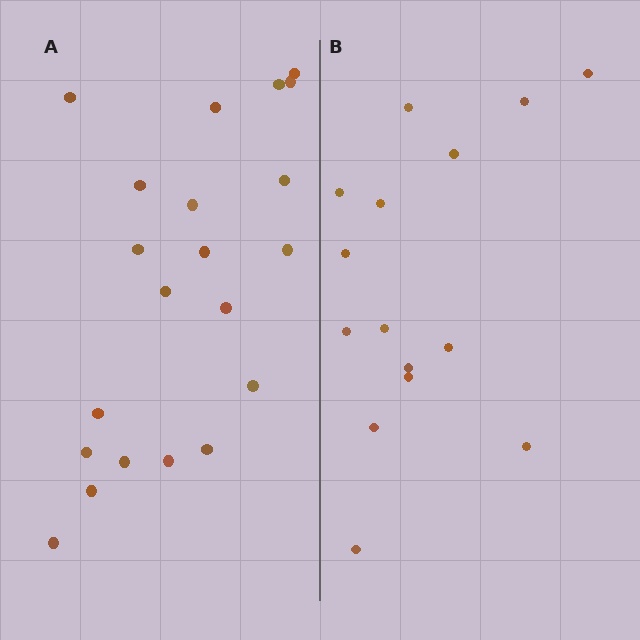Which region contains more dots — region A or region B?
Region A (the left region) has more dots.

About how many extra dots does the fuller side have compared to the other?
Region A has about 6 more dots than region B.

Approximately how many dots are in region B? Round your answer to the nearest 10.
About 20 dots. (The exact count is 15, which rounds to 20.)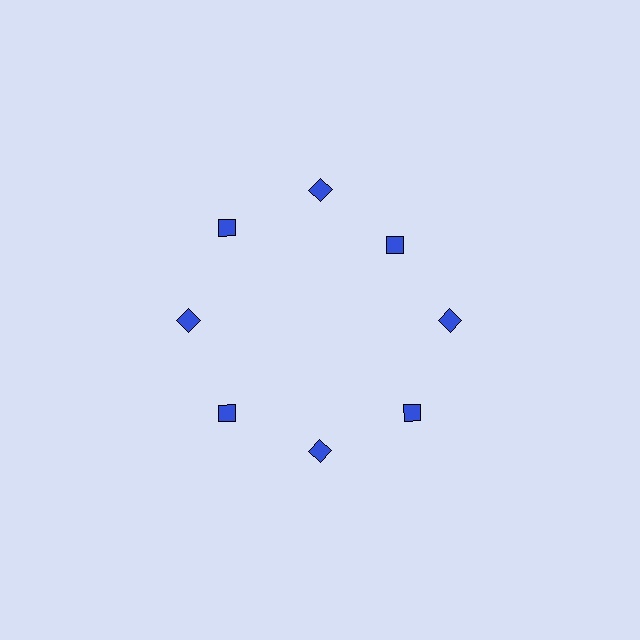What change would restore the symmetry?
The symmetry would be restored by moving it outward, back onto the ring so that all 8 diamonds sit at equal angles and equal distance from the center.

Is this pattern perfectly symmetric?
No. The 8 blue diamonds are arranged in a ring, but one element near the 2 o'clock position is pulled inward toward the center, breaking the 8-fold rotational symmetry.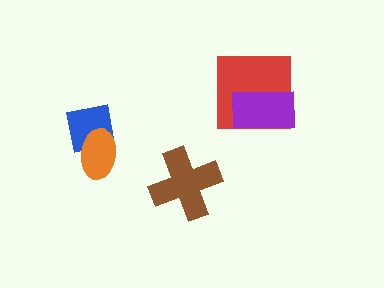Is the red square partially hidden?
Yes, it is partially covered by another shape.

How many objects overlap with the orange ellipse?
1 object overlaps with the orange ellipse.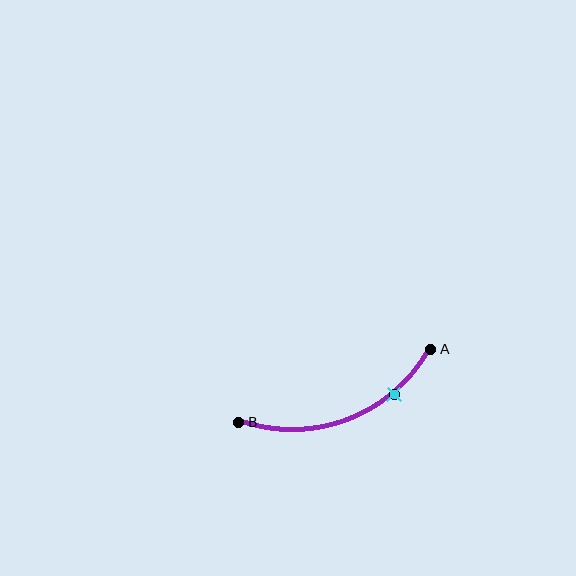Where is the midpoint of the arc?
The arc midpoint is the point on the curve farthest from the straight line joining A and B. It sits below that line.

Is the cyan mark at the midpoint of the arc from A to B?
No. The cyan mark lies on the arc but is closer to endpoint A. The arc midpoint would be at the point on the curve equidistant along the arc from both A and B.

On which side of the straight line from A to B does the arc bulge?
The arc bulges below the straight line connecting A and B.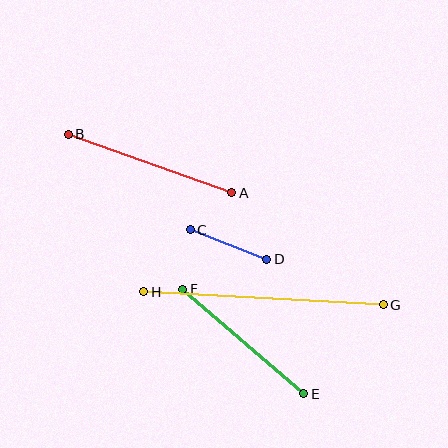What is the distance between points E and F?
The distance is approximately 160 pixels.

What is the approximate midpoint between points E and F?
The midpoint is at approximately (243, 341) pixels.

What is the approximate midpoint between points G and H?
The midpoint is at approximately (263, 298) pixels.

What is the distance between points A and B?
The distance is approximately 174 pixels.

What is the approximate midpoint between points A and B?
The midpoint is at approximately (150, 164) pixels.